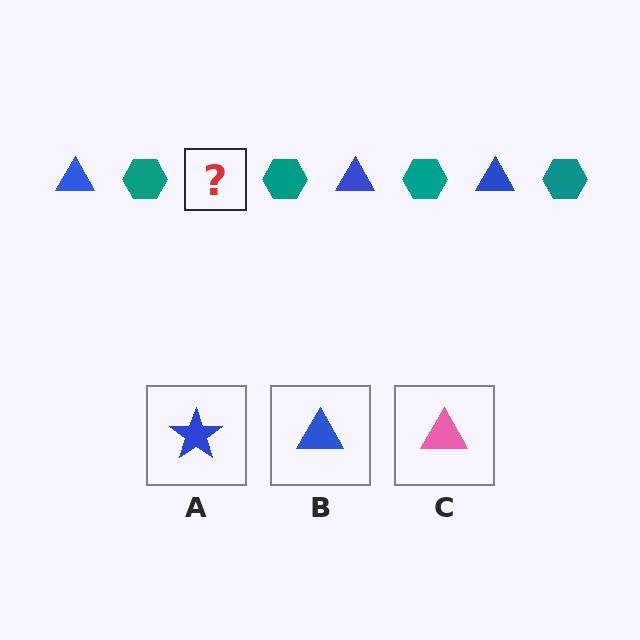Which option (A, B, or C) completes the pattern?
B.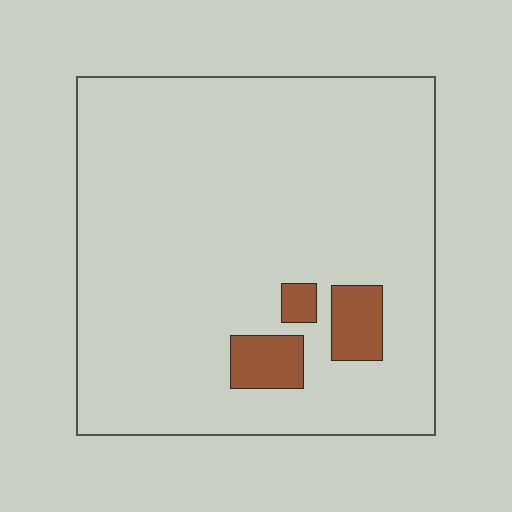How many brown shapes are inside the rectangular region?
3.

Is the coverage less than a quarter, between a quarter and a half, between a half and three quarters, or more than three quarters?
Less than a quarter.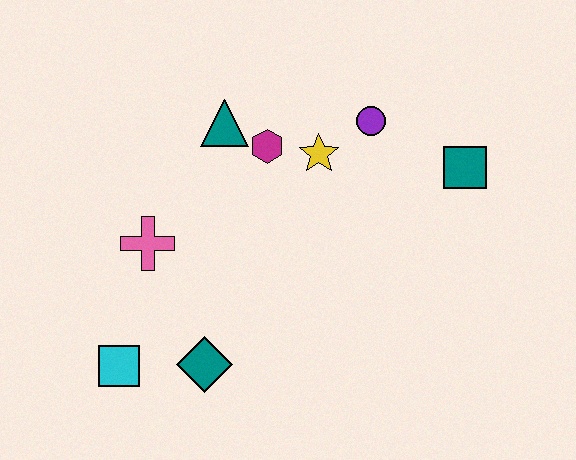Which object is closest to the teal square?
The purple circle is closest to the teal square.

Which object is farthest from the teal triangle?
The cyan square is farthest from the teal triangle.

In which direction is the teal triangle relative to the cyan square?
The teal triangle is above the cyan square.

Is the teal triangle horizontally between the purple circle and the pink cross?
Yes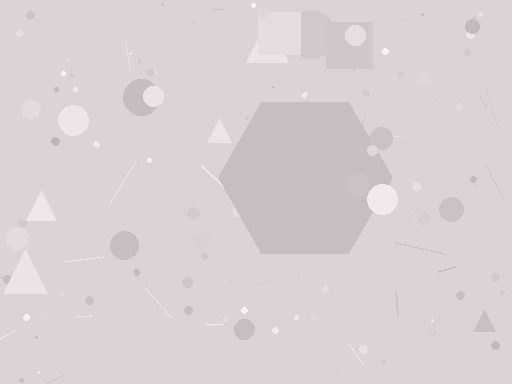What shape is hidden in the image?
A hexagon is hidden in the image.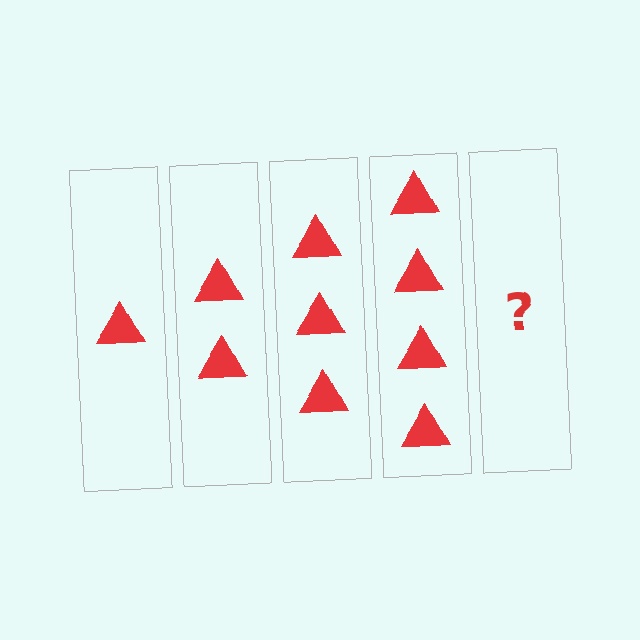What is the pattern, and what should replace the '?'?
The pattern is that each step adds one more triangle. The '?' should be 5 triangles.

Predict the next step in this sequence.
The next step is 5 triangles.